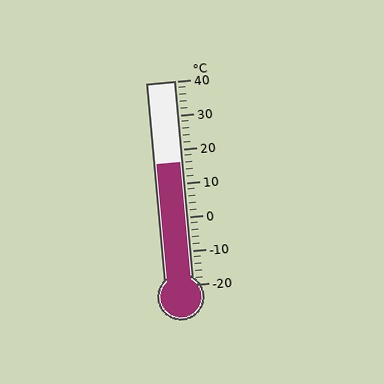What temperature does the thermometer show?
The thermometer shows approximately 16°C.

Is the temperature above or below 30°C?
The temperature is below 30°C.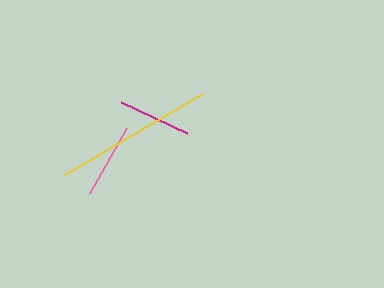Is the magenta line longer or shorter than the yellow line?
The yellow line is longer than the magenta line.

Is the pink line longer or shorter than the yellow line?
The yellow line is longer than the pink line.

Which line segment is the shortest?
The magenta line is the shortest at approximately 73 pixels.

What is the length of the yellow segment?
The yellow segment is approximately 160 pixels long.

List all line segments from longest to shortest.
From longest to shortest: yellow, pink, magenta.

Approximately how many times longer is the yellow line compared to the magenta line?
The yellow line is approximately 2.2 times the length of the magenta line.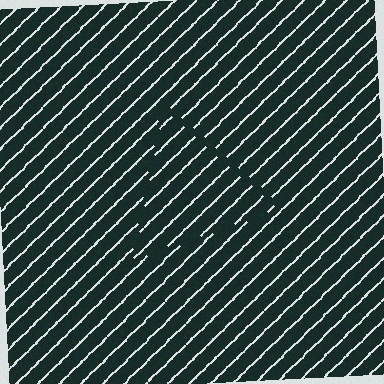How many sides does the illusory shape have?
3 sides — the line-ends trace a triangle.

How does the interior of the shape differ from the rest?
The interior of the shape contains the same grating, shifted by half a period — the contour is defined by the phase discontinuity where line-ends from the inner and outer gratings abut.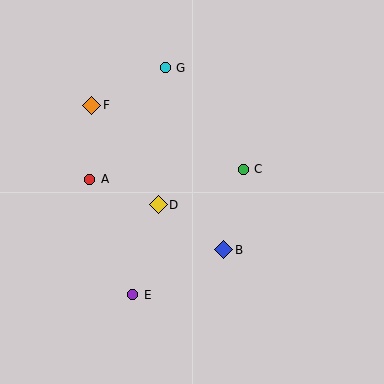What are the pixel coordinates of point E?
Point E is at (133, 295).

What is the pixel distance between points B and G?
The distance between B and G is 191 pixels.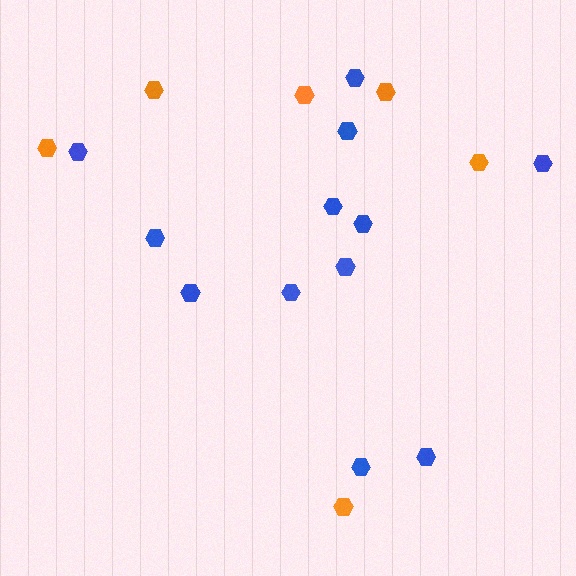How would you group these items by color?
There are 2 groups: one group of orange hexagons (6) and one group of blue hexagons (12).